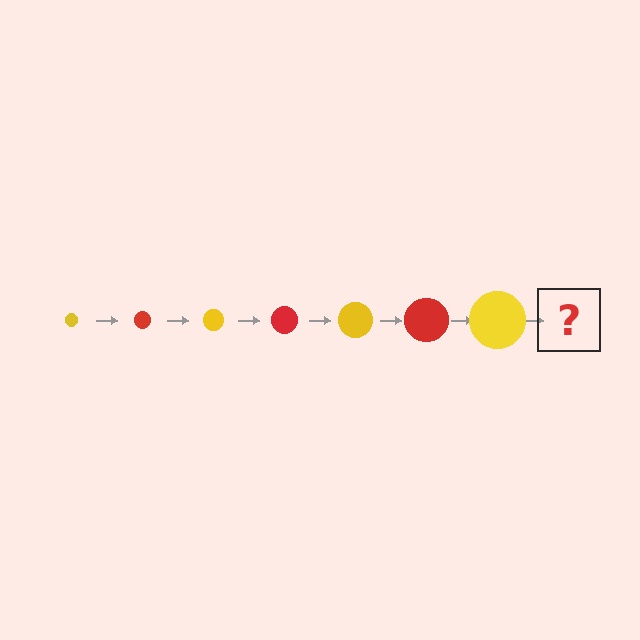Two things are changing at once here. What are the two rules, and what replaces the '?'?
The two rules are that the circle grows larger each step and the color cycles through yellow and red. The '?' should be a red circle, larger than the previous one.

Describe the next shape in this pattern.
It should be a red circle, larger than the previous one.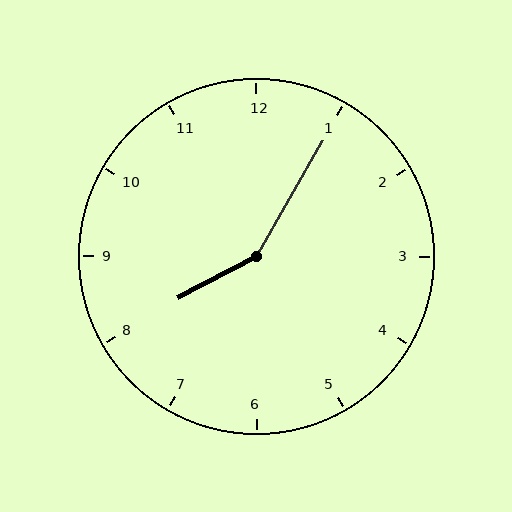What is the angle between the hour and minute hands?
Approximately 148 degrees.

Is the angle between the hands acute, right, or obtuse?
It is obtuse.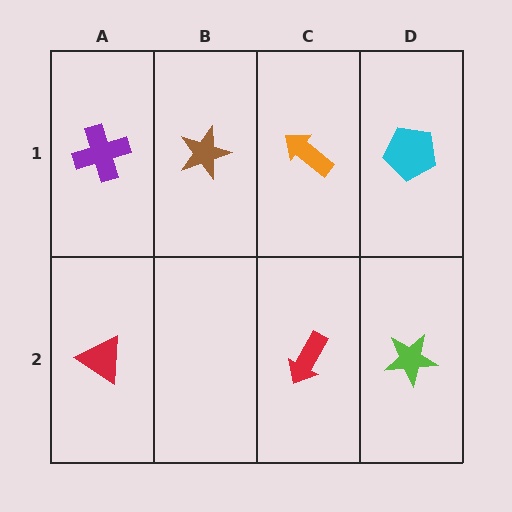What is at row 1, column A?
A purple cross.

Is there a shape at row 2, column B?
No, that cell is empty.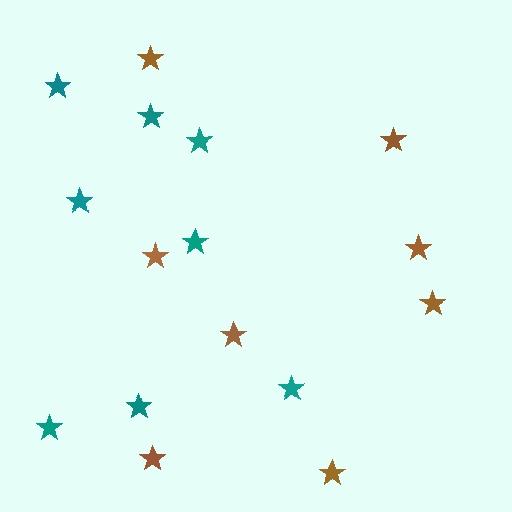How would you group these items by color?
There are 2 groups: one group of teal stars (8) and one group of brown stars (8).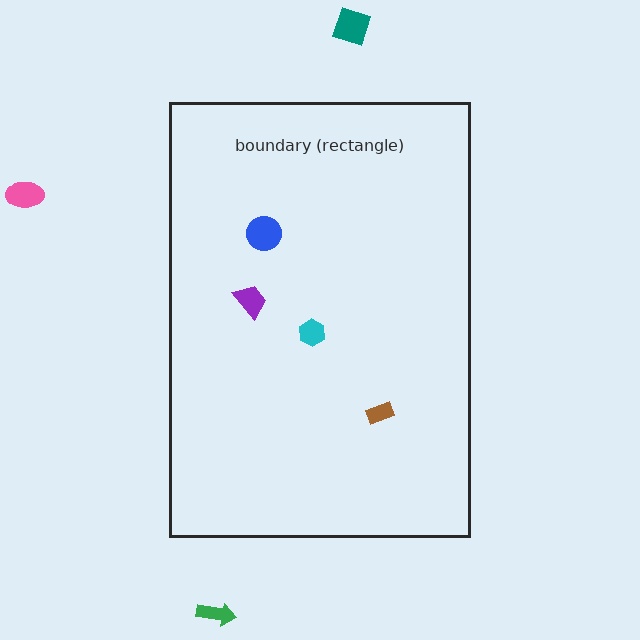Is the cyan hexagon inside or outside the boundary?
Inside.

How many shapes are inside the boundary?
4 inside, 3 outside.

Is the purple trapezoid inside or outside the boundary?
Inside.